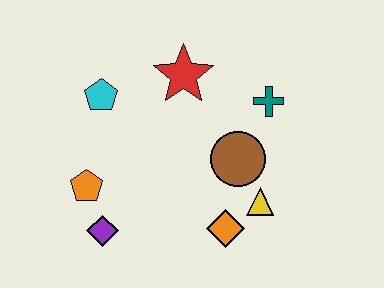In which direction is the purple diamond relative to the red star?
The purple diamond is below the red star.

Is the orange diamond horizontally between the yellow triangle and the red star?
Yes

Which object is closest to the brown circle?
The yellow triangle is closest to the brown circle.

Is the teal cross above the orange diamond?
Yes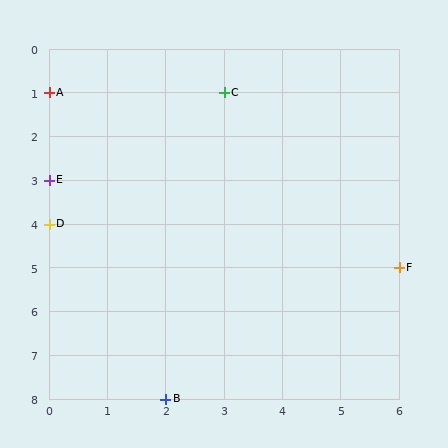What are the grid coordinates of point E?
Point E is at grid coordinates (0, 3).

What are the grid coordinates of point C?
Point C is at grid coordinates (3, 1).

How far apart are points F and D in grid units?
Points F and D are 6 columns and 1 row apart (about 6.1 grid units diagonally).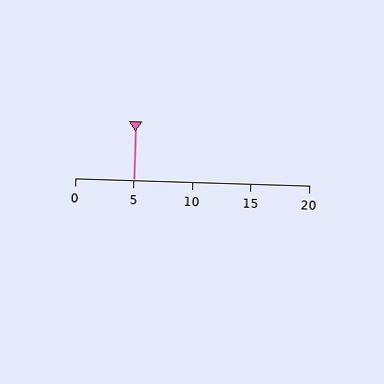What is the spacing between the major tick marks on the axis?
The major ticks are spaced 5 apart.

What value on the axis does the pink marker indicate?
The marker indicates approximately 5.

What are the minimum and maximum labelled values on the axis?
The axis runs from 0 to 20.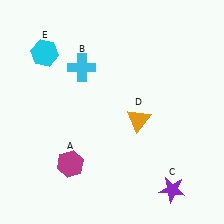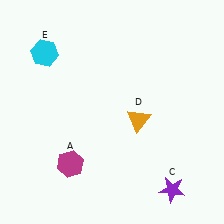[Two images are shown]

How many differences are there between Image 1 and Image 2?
There is 1 difference between the two images.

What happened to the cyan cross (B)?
The cyan cross (B) was removed in Image 2. It was in the top-left area of Image 1.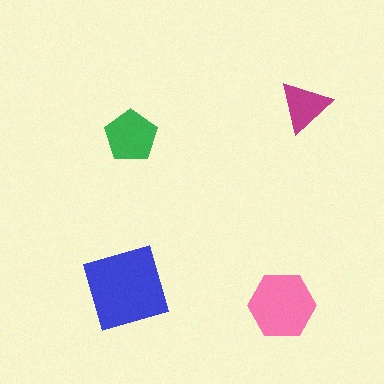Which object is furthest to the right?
The magenta triangle is rightmost.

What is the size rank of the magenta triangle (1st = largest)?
4th.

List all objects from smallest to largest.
The magenta triangle, the green pentagon, the pink hexagon, the blue diamond.